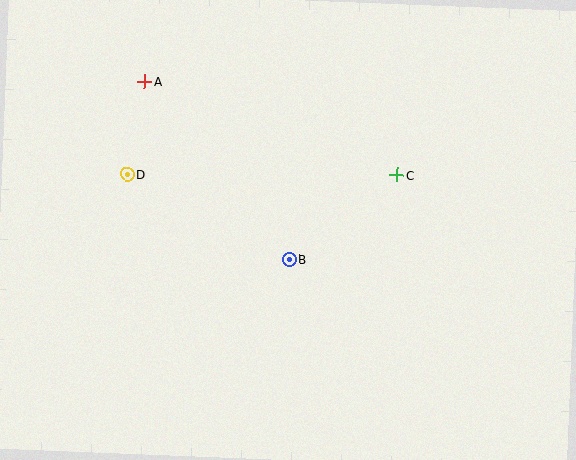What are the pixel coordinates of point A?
Point A is at (145, 81).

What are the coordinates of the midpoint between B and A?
The midpoint between B and A is at (217, 170).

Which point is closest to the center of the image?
Point B at (289, 259) is closest to the center.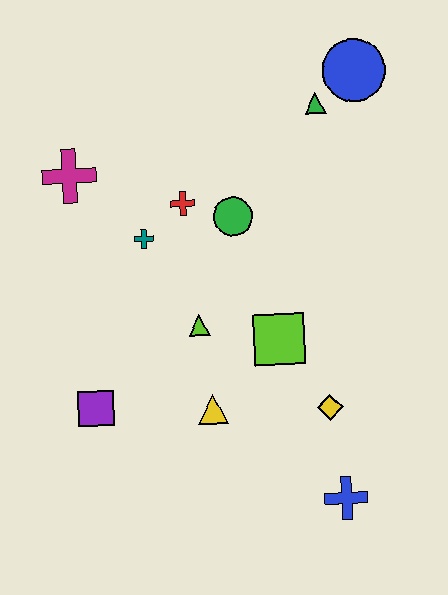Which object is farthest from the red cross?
The blue cross is farthest from the red cross.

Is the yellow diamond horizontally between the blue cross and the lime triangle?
Yes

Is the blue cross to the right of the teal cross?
Yes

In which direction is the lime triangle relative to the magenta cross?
The lime triangle is below the magenta cross.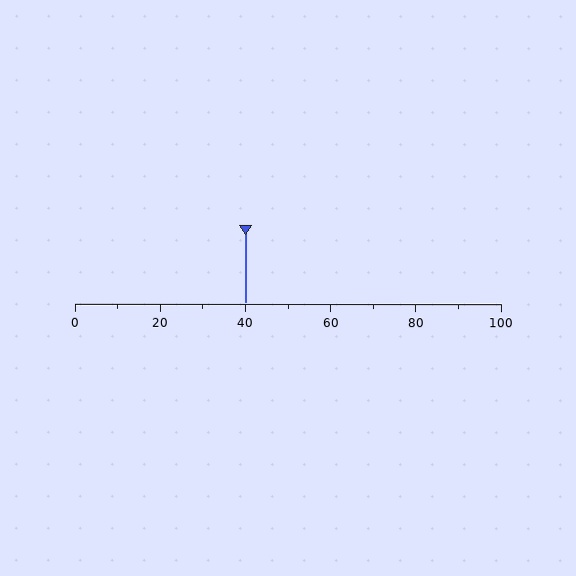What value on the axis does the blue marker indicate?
The marker indicates approximately 40.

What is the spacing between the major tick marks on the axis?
The major ticks are spaced 20 apart.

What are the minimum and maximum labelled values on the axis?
The axis runs from 0 to 100.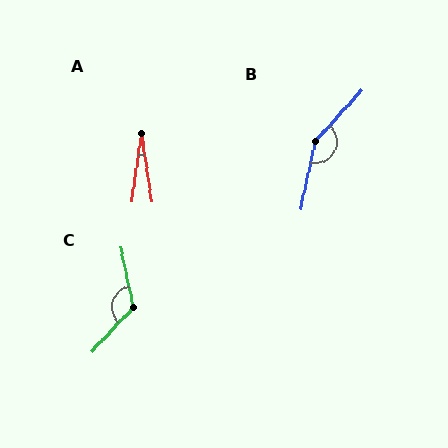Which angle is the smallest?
A, at approximately 17 degrees.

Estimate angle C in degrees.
Approximately 125 degrees.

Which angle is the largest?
B, at approximately 150 degrees.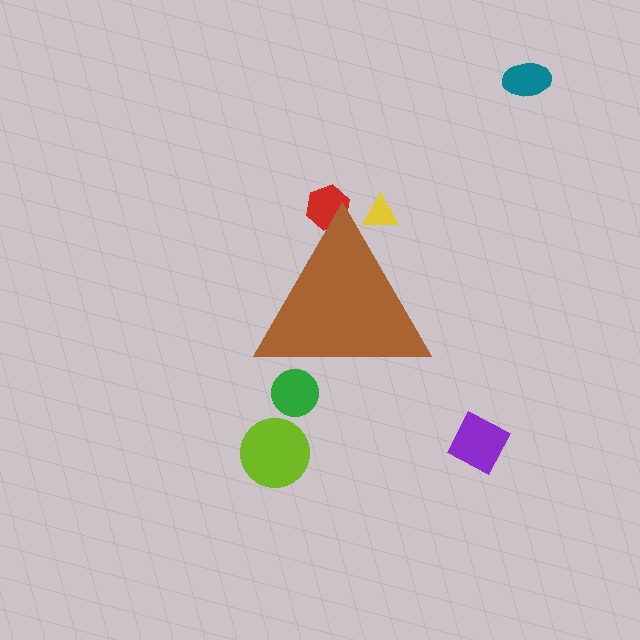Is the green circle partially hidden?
Yes, the green circle is partially hidden behind the brown triangle.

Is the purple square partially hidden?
No, the purple square is fully visible.